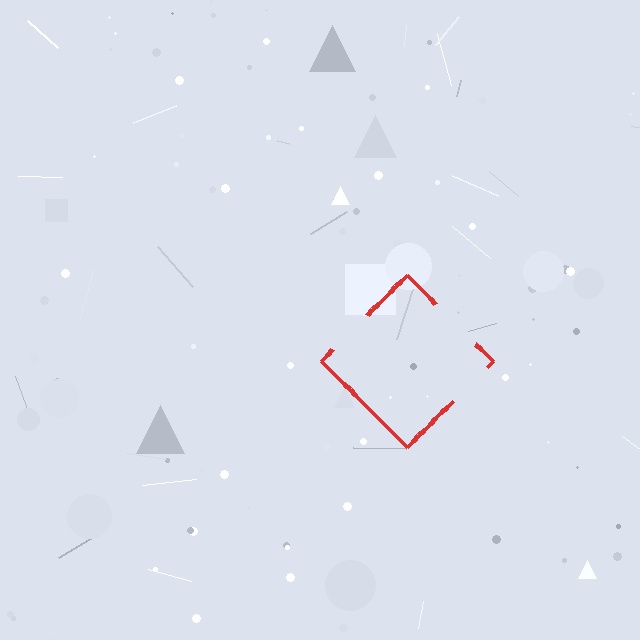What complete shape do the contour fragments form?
The contour fragments form a diamond.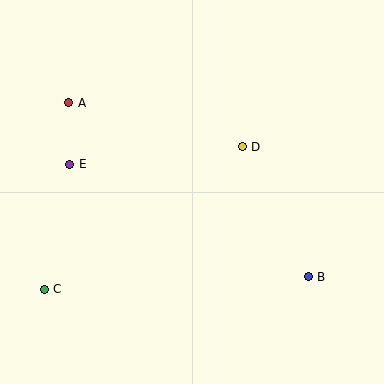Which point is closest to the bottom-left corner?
Point C is closest to the bottom-left corner.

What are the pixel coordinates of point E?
Point E is at (69, 164).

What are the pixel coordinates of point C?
Point C is at (44, 289).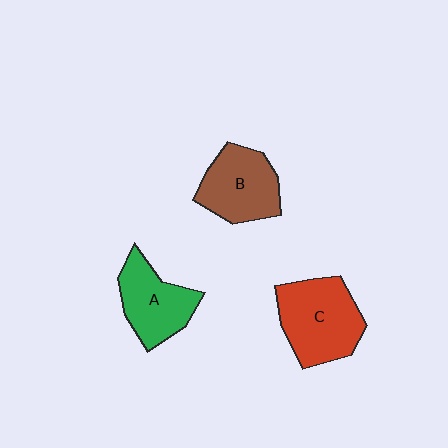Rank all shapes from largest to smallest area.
From largest to smallest: C (red), B (brown), A (green).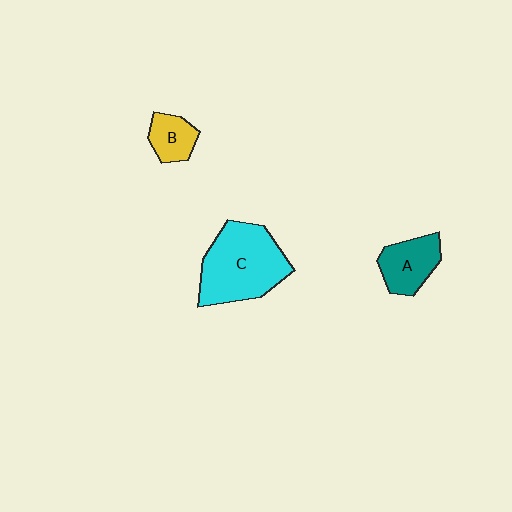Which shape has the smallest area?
Shape B (yellow).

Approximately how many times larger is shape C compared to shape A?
Approximately 2.0 times.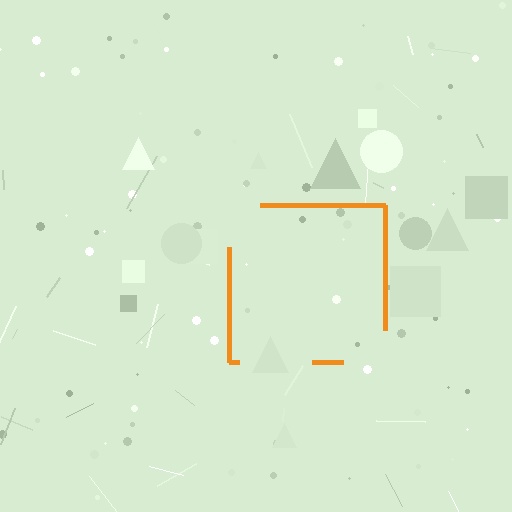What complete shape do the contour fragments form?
The contour fragments form a square.